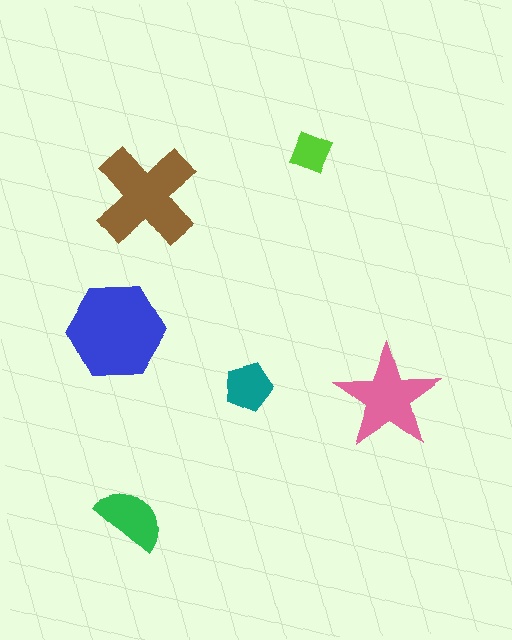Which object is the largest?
The blue hexagon.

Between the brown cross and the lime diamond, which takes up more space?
The brown cross.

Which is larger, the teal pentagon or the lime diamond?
The teal pentagon.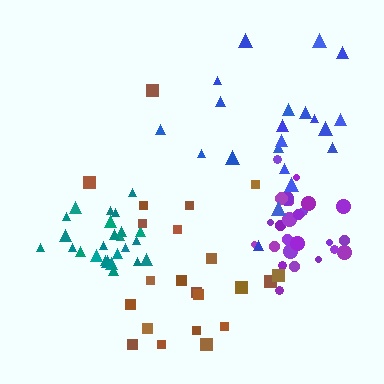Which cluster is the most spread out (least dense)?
Brown.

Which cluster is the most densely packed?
Purple.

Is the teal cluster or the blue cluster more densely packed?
Teal.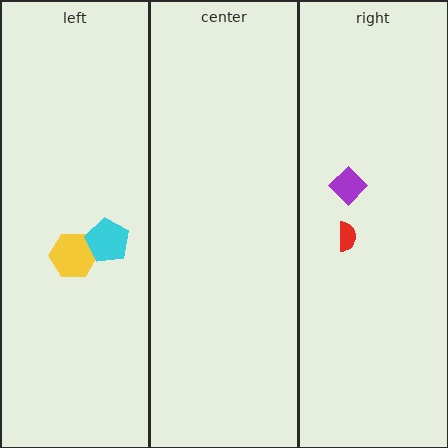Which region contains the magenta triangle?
The left region.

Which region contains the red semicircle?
The right region.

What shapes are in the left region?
The magenta triangle, the yellow hexagon, the cyan pentagon.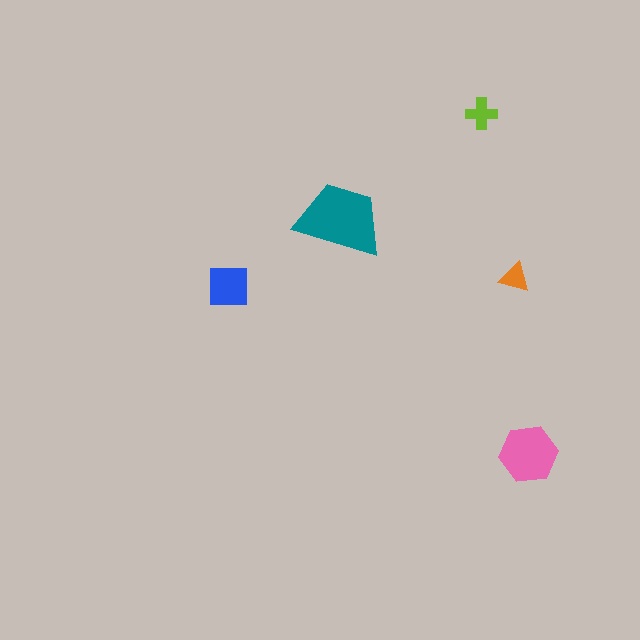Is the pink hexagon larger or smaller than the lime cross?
Larger.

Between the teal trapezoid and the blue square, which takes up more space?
The teal trapezoid.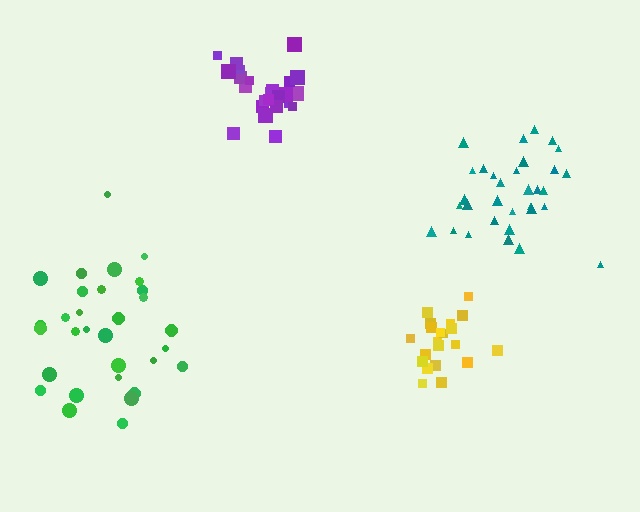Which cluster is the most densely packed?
Purple.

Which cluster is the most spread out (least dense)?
Green.